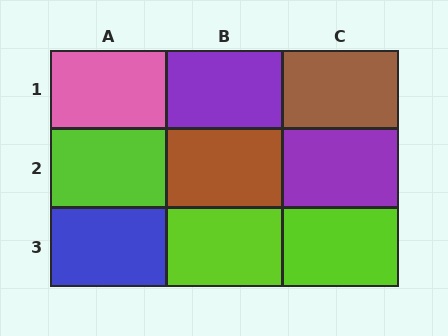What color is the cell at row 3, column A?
Blue.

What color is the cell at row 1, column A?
Pink.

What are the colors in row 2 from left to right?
Lime, brown, purple.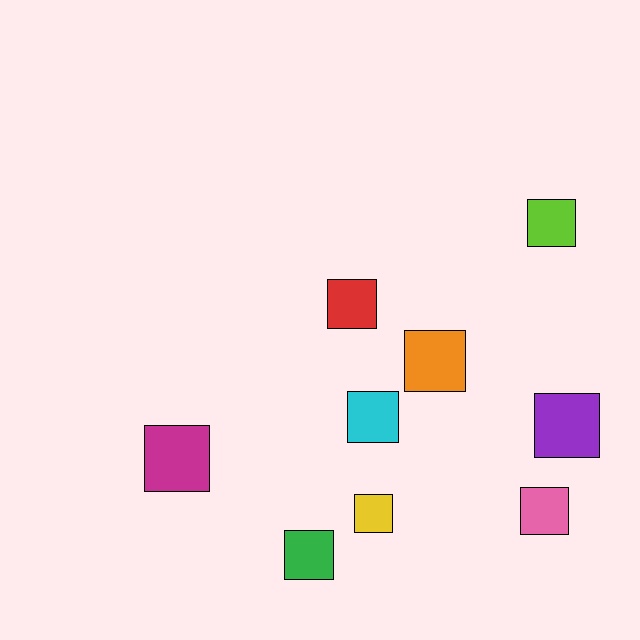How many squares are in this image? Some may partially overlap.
There are 9 squares.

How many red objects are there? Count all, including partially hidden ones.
There is 1 red object.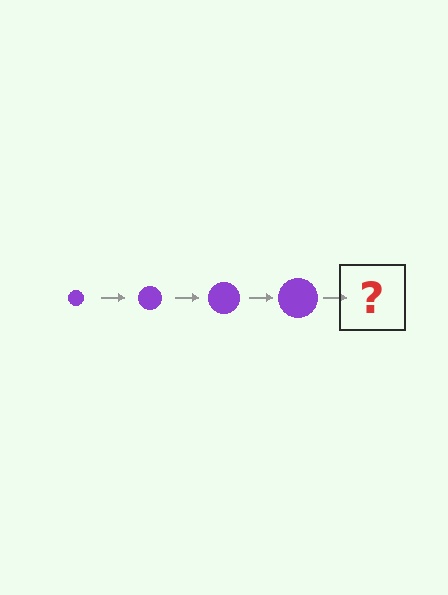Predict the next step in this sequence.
The next step is a purple circle, larger than the previous one.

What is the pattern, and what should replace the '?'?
The pattern is that the circle gets progressively larger each step. The '?' should be a purple circle, larger than the previous one.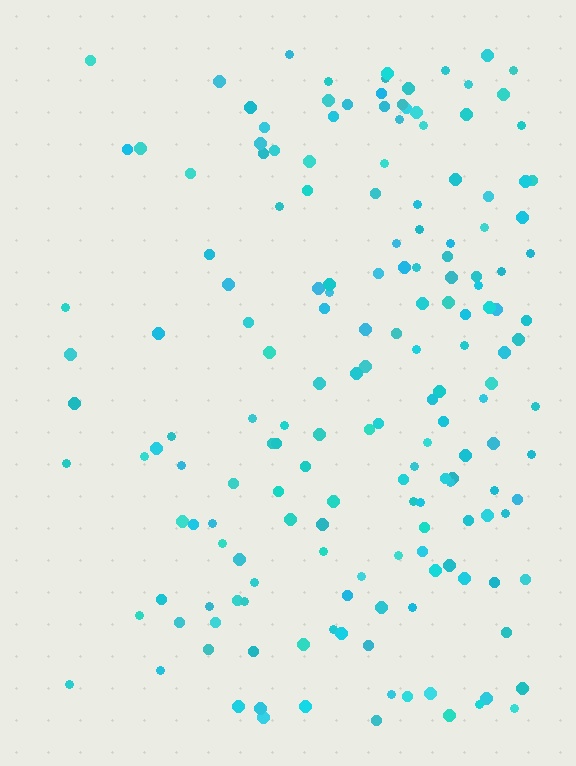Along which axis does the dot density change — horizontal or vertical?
Horizontal.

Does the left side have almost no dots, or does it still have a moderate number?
Still a moderate number, just noticeably fewer than the right.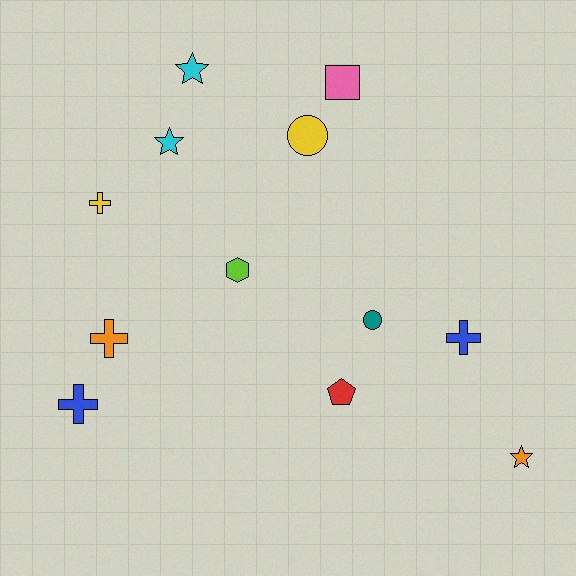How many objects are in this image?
There are 12 objects.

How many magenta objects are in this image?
There are no magenta objects.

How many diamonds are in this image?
There are no diamonds.